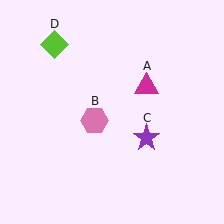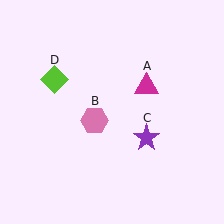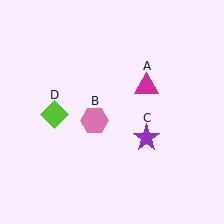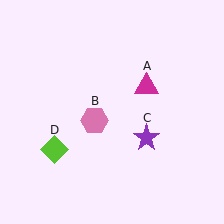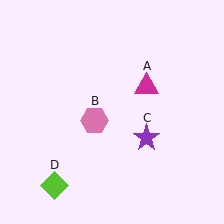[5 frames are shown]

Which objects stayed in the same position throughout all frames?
Magenta triangle (object A) and pink hexagon (object B) and purple star (object C) remained stationary.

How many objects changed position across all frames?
1 object changed position: lime diamond (object D).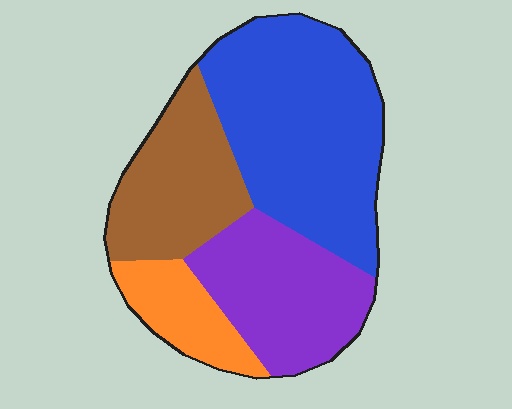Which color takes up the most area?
Blue, at roughly 40%.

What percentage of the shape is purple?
Purple takes up between a sixth and a third of the shape.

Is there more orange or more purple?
Purple.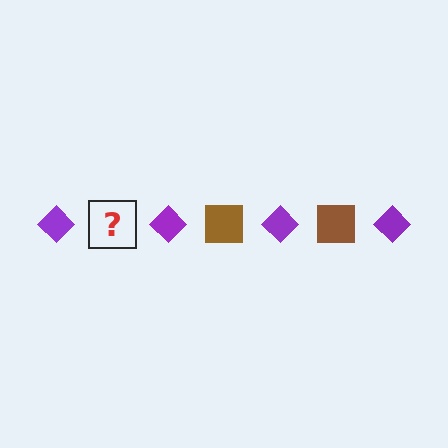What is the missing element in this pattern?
The missing element is a brown square.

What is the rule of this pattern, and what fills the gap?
The rule is that the pattern alternates between purple diamond and brown square. The gap should be filled with a brown square.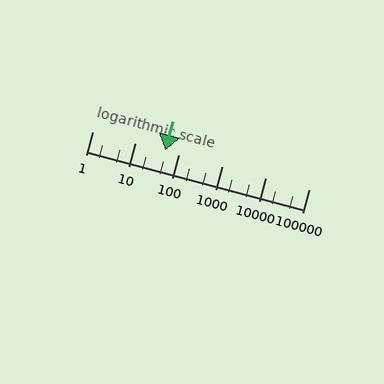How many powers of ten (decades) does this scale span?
The scale spans 5 decades, from 1 to 100000.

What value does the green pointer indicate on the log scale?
The pointer indicates approximately 49.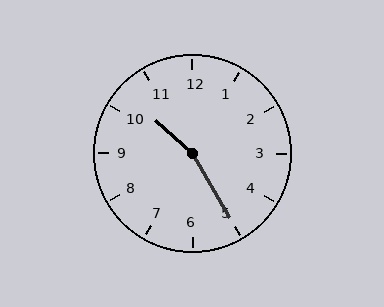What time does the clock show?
10:25.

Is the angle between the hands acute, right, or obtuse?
It is obtuse.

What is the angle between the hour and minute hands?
Approximately 162 degrees.